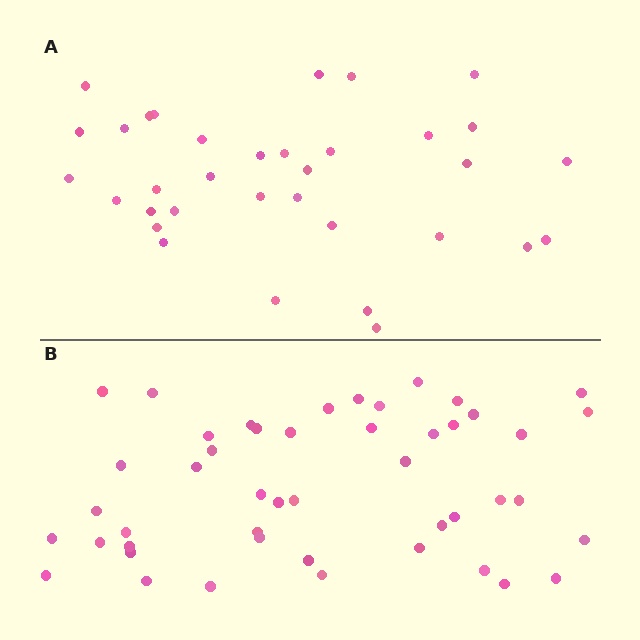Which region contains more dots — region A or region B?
Region B (the bottom region) has more dots.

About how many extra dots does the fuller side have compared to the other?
Region B has approximately 15 more dots than region A.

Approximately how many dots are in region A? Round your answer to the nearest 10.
About 30 dots. (The exact count is 34, which rounds to 30.)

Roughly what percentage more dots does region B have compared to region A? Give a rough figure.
About 40% more.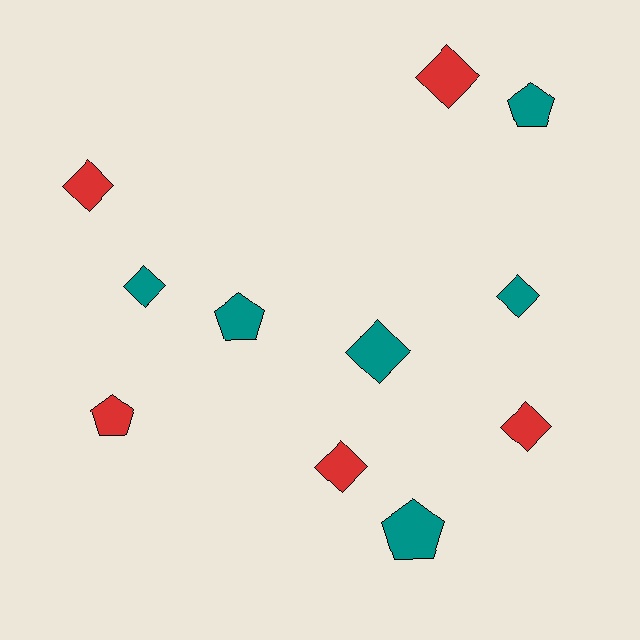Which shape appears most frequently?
Diamond, with 7 objects.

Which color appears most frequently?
Teal, with 6 objects.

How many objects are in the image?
There are 11 objects.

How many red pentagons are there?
There is 1 red pentagon.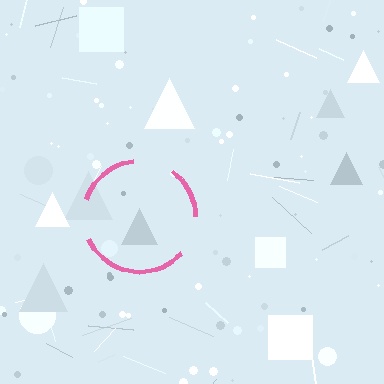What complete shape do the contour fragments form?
The contour fragments form a circle.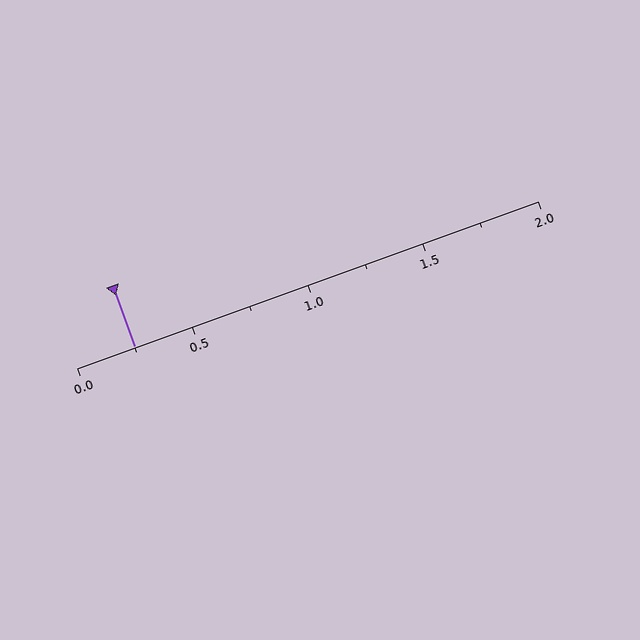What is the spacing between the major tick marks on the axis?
The major ticks are spaced 0.5 apart.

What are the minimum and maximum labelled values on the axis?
The axis runs from 0.0 to 2.0.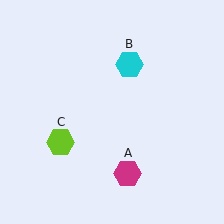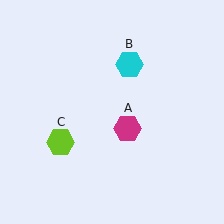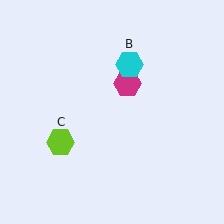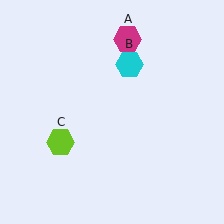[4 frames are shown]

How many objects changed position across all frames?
1 object changed position: magenta hexagon (object A).